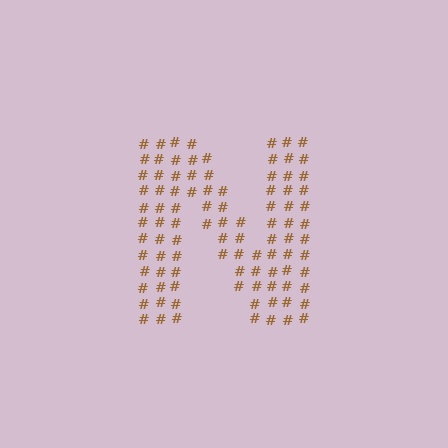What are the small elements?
The small elements are hash symbols.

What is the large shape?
The large shape is the letter N.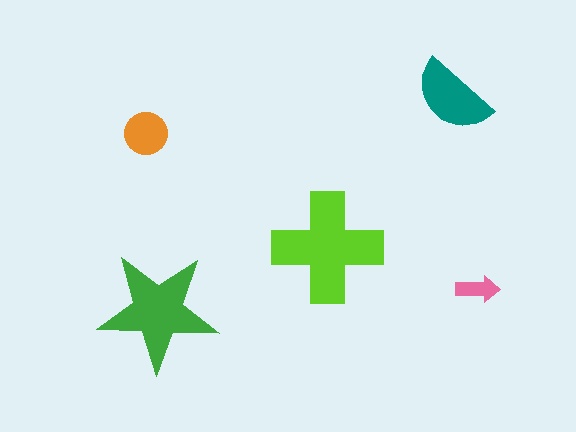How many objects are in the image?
There are 5 objects in the image.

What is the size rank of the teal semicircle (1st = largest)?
3rd.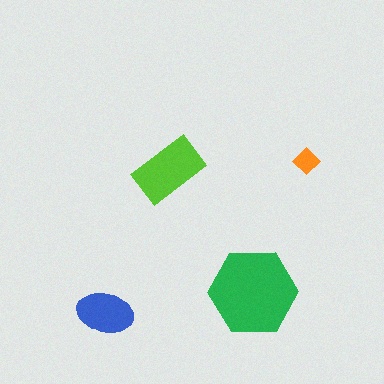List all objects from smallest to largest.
The orange diamond, the blue ellipse, the lime rectangle, the green hexagon.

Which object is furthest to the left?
The blue ellipse is leftmost.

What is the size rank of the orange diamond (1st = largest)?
4th.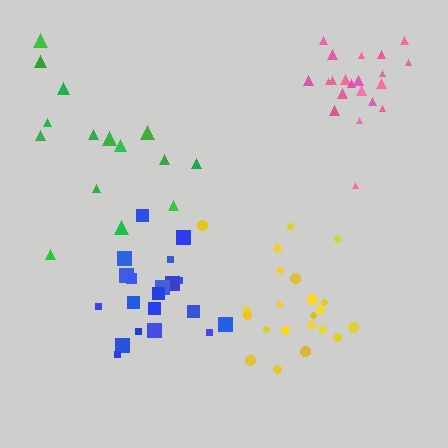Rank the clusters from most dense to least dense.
pink, blue, yellow, green.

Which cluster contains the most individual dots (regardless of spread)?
Yellow (22).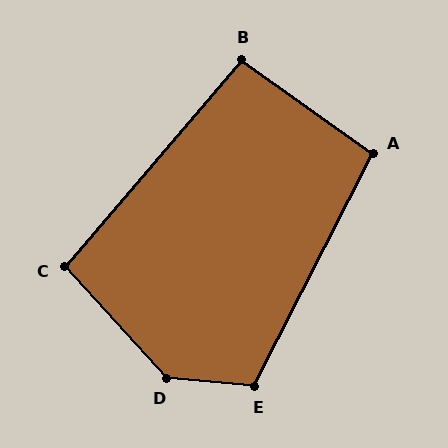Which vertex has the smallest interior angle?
B, at approximately 95 degrees.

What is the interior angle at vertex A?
Approximately 98 degrees (obtuse).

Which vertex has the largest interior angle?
D, at approximately 137 degrees.